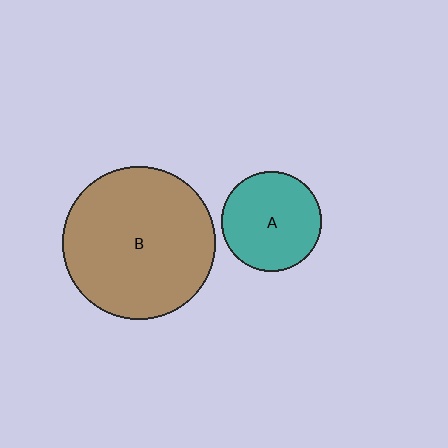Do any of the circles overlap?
No, none of the circles overlap.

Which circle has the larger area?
Circle B (brown).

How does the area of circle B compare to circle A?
Approximately 2.3 times.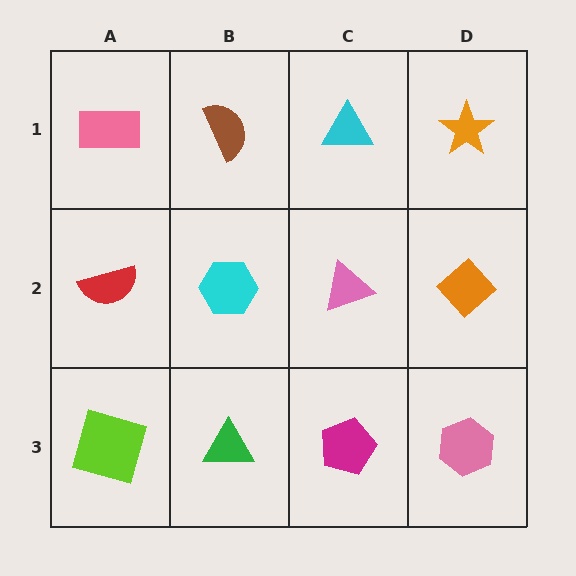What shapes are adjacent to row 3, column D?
An orange diamond (row 2, column D), a magenta pentagon (row 3, column C).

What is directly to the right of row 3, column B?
A magenta pentagon.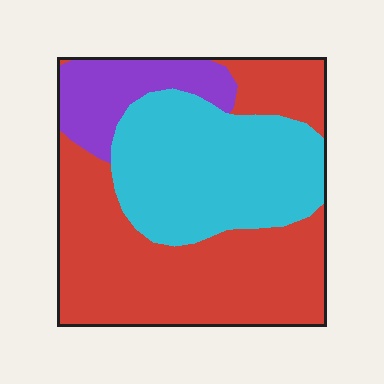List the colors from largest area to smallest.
From largest to smallest: red, cyan, purple.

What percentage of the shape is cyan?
Cyan takes up about one third (1/3) of the shape.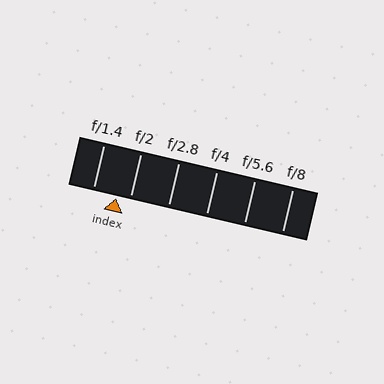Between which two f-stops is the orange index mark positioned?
The index mark is between f/1.4 and f/2.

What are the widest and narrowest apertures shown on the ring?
The widest aperture shown is f/1.4 and the narrowest is f/8.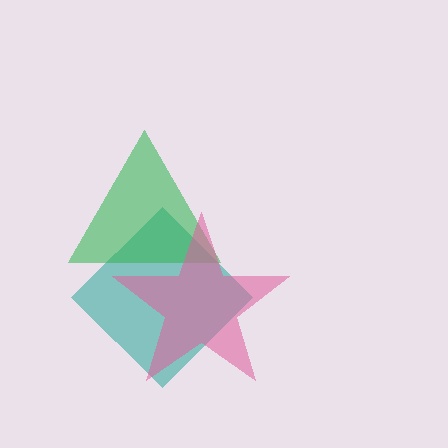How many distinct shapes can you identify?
There are 3 distinct shapes: a teal diamond, a green triangle, a pink star.